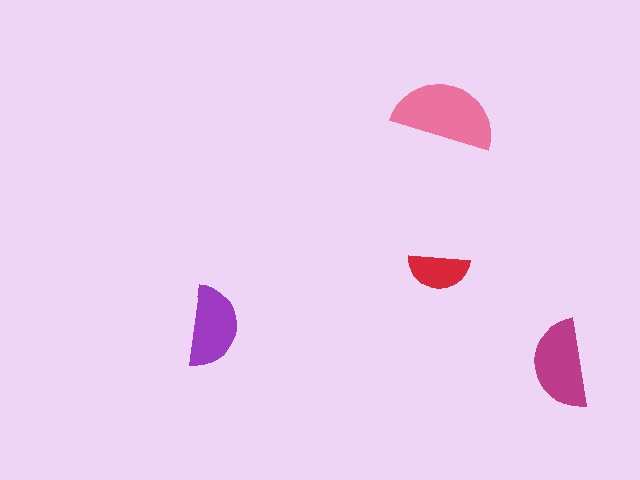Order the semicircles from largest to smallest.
the pink one, the magenta one, the purple one, the red one.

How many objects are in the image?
There are 4 objects in the image.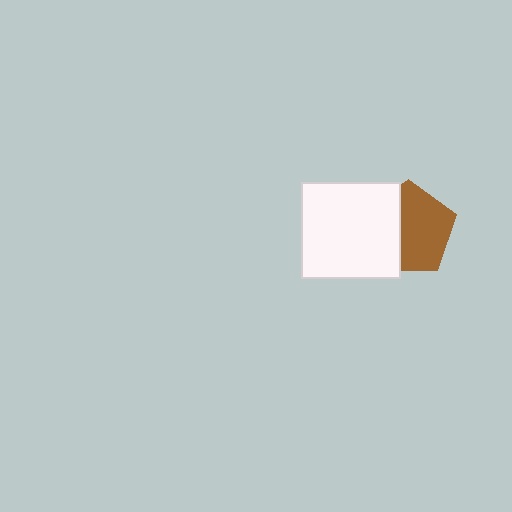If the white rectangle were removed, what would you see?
You would see the complete brown pentagon.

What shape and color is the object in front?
The object in front is a white rectangle.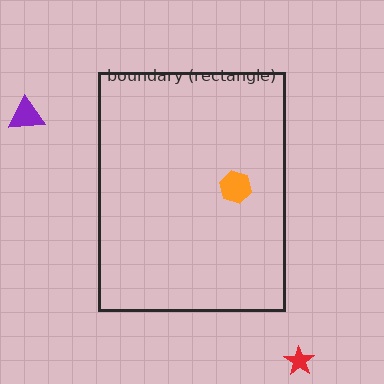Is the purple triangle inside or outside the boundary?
Outside.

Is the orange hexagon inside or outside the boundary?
Inside.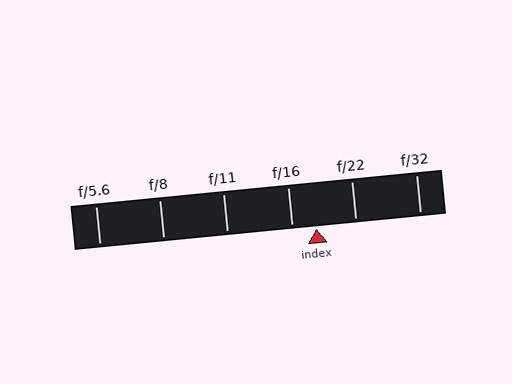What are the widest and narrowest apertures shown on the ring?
The widest aperture shown is f/5.6 and the narrowest is f/32.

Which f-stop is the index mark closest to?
The index mark is closest to f/16.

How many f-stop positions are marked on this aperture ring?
There are 6 f-stop positions marked.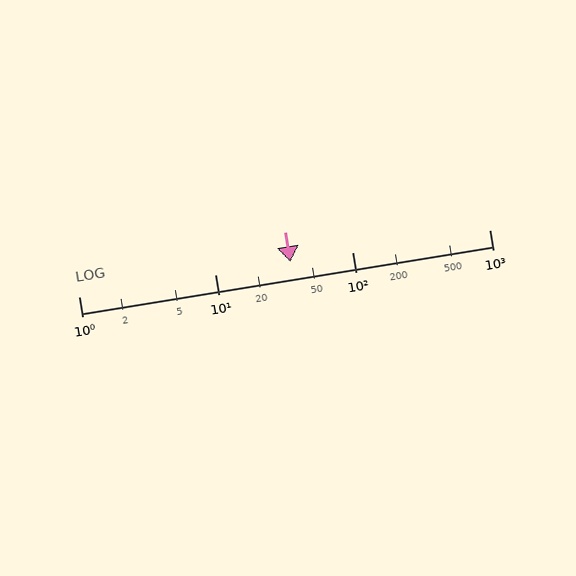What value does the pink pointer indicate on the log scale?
The pointer indicates approximately 35.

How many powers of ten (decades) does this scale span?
The scale spans 3 decades, from 1 to 1000.